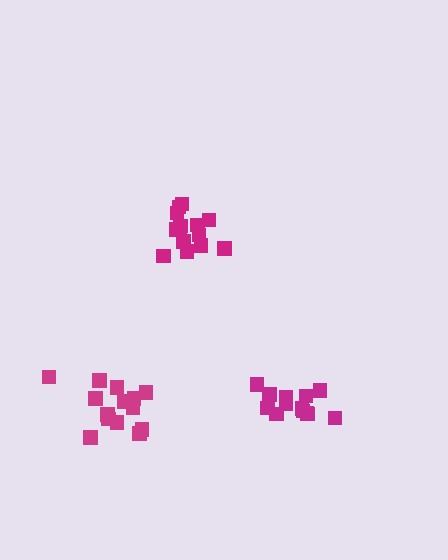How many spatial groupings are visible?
There are 3 spatial groupings.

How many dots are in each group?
Group 1: 14 dots, Group 2: 13 dots, Group 3: 14 dots (41 total).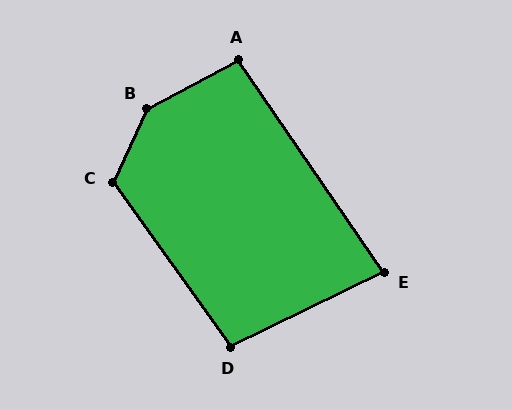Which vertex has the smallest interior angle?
E, at approximately 82 degrees.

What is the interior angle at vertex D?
Approximately 100 degrees (obtuse).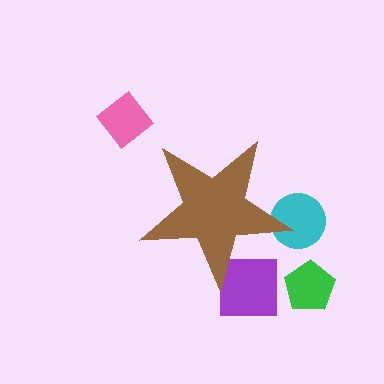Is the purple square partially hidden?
Yes, the purple square is partially hidden behind the brown star.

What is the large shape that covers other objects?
A brown star.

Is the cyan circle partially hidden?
Yes, the cyan circle is partially hidden behind the brown star.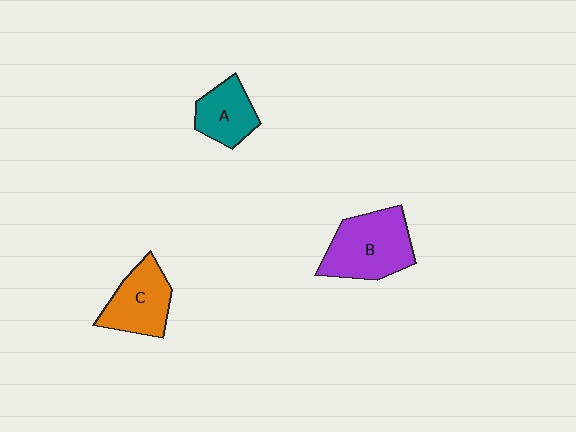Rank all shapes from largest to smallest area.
From largest to smallest: B (purple), C (orange), A (teal).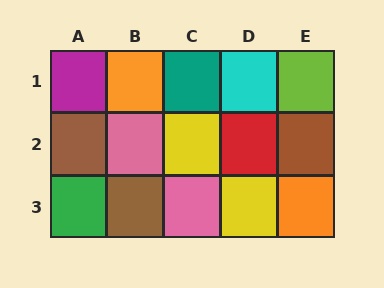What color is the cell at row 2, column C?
Yellow.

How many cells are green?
1 cell is green.